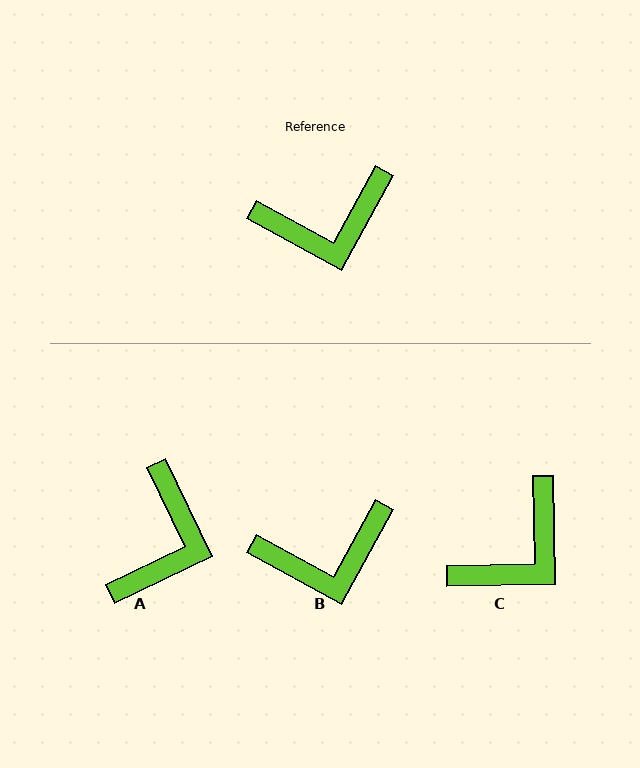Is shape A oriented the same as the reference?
No, it is off by about 54 degrees.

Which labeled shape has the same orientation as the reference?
B.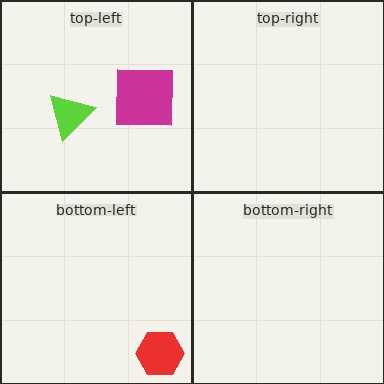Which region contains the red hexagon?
The bottom-left region.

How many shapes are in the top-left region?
2.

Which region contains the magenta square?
The top-left region.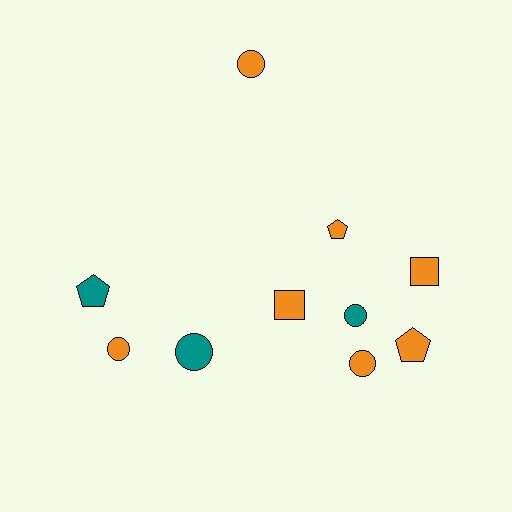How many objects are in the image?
There are 10 objects.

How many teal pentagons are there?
There is 1 teal pentagon.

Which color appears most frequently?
Orange, with 7 objects.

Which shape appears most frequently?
Circle, with 5 objects.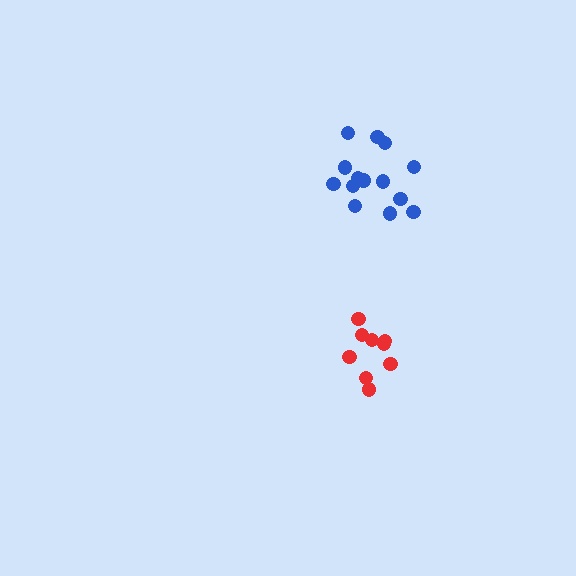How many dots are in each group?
Group 1: 9 dots, Group 2: 14 dots (23 total).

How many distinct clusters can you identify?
There are 2 distinct clusters.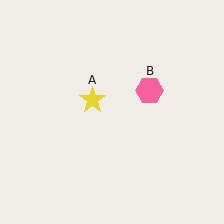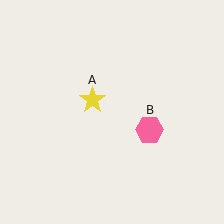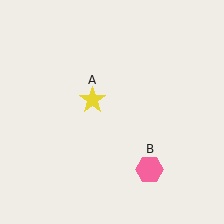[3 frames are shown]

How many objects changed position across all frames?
1 object changed position: pink hexagon (object B).